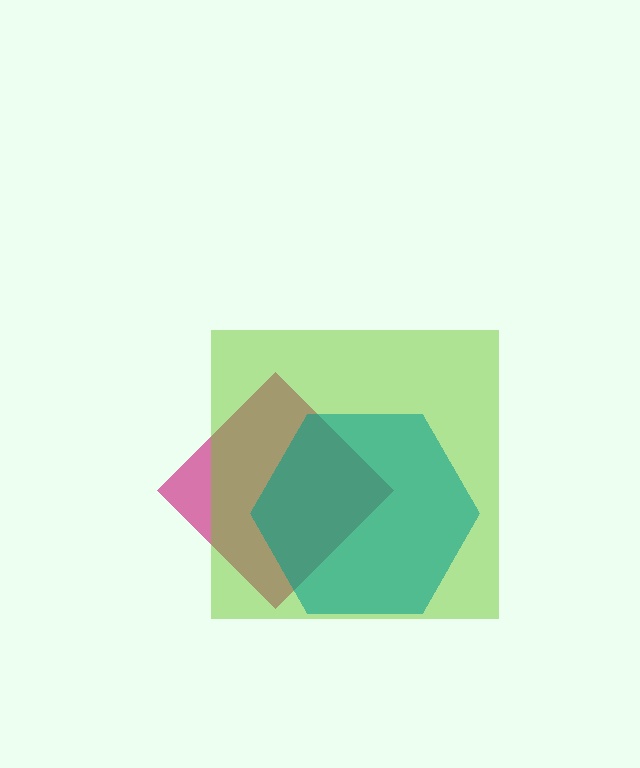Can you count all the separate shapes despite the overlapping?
Yes, there are 3 separate shapes.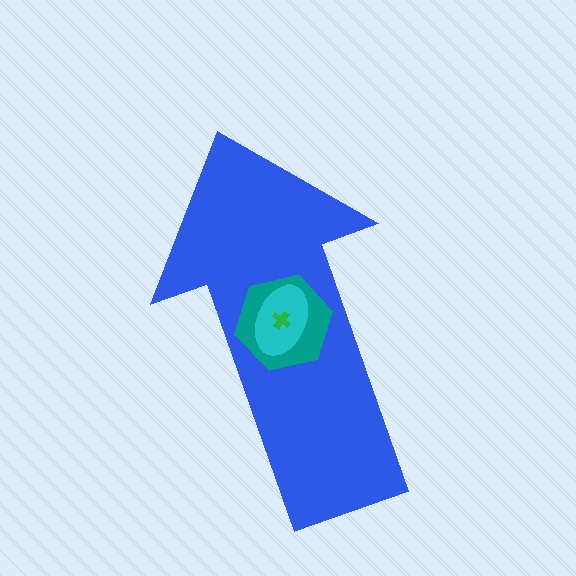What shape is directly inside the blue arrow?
The teal hexagon.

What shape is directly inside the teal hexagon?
The cyan ellipse.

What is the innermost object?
The green cross.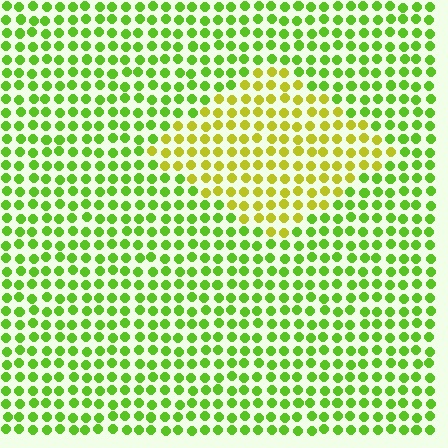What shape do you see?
I see a diamond.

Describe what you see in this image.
The image is filled with small lime elements in a uniform arrangement. A diamond-shaped region is visible where the elements are tinted to a slightly different hue, forming a subtle color boundary.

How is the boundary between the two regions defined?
The boundary is defined purely by a slight shift in hue (about 36 degrees). Spacing, size, and orientation are identical on both sides.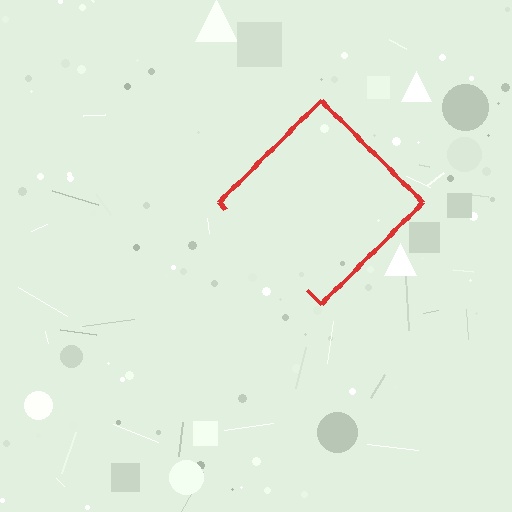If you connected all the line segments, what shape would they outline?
They would outline a diamond.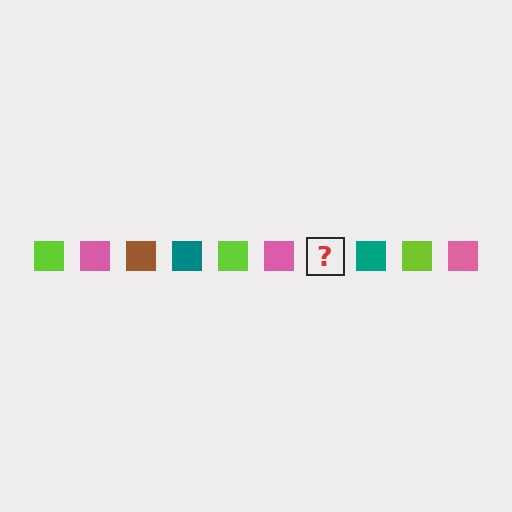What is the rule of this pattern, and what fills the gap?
The rule is that the pattern cycles through lime, pink, brown, teal squares. The gap should be filled with a brown square.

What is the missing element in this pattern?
The missing element is a brown square.